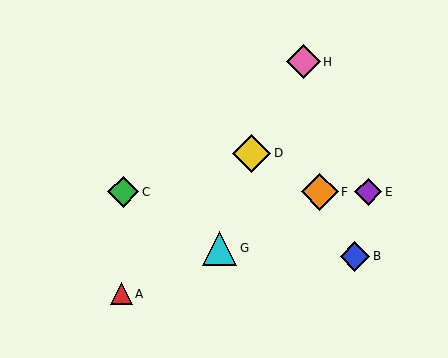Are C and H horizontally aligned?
No, C is at y≈192 and H is at y≈62.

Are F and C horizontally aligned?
Yes, both are at y≈192.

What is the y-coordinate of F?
Object F is at y≈192.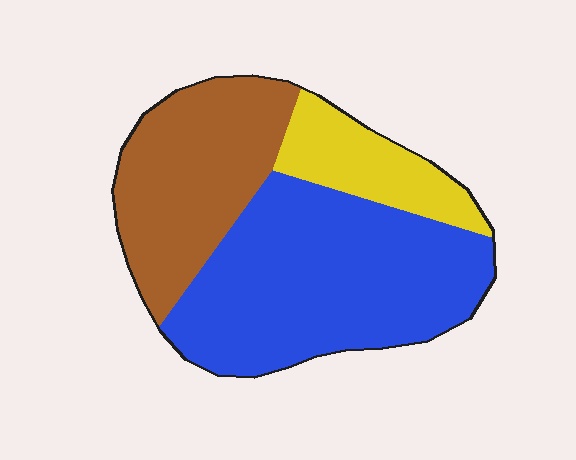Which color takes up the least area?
Yellow, at roughly 15%.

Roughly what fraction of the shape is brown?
Brown covers roughly 30% of the shape.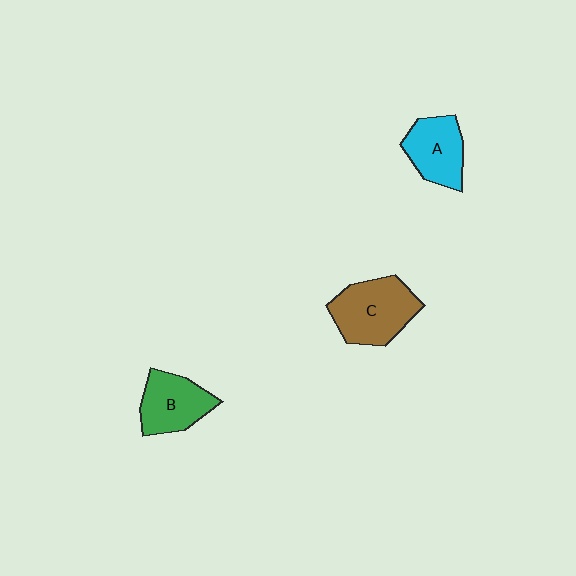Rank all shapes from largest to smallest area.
From largest to smallest: C (brown), B (green), A (cyan).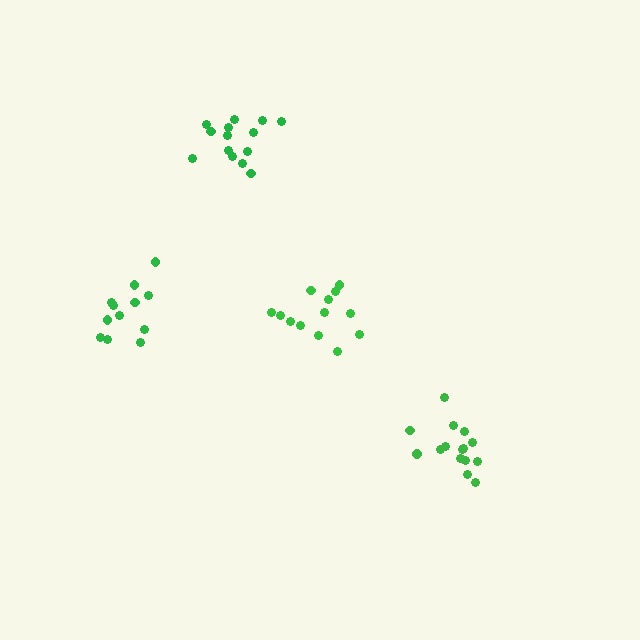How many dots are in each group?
Group 1: 15 dots, Group 2: 13 dots, Group 3: 14 dots, Group 4: 12 dots (54 total).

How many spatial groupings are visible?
There are 4 spatial groupings.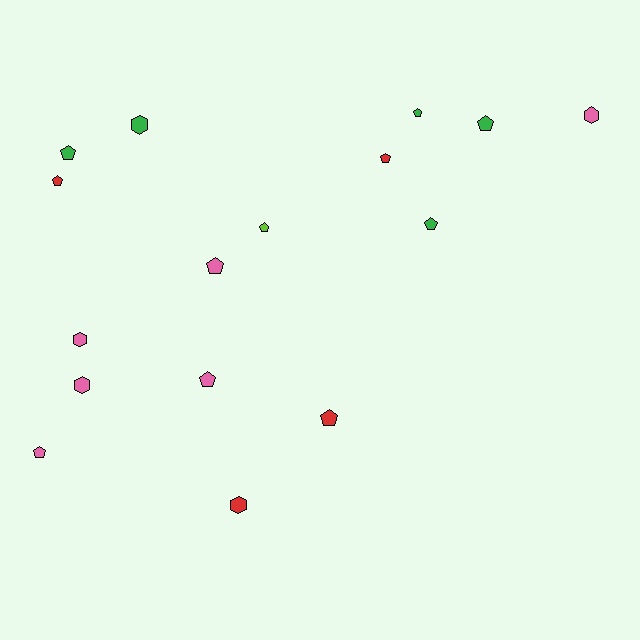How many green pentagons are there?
There are 4 green pentagons.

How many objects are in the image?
There are 16 objects.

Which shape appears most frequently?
Pentagon, with 11 objects.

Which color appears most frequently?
Pink, with 6 objects.